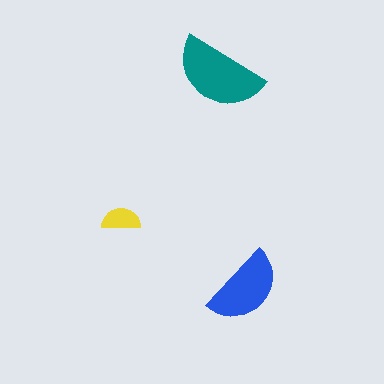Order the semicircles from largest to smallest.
the teal one, the blue one, the yellow one.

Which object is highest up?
The teal semicircle is topmost.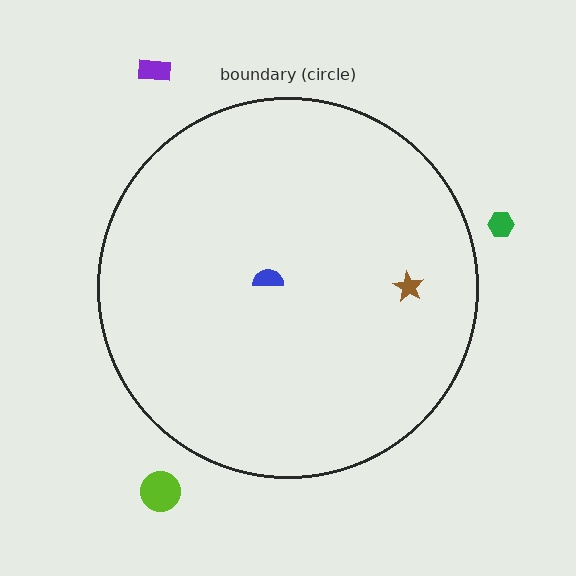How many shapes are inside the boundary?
2 inside, 3 outside.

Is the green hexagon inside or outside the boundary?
Outside.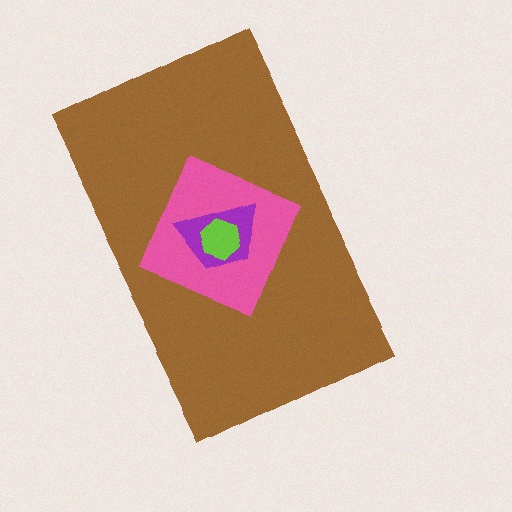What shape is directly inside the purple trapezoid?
The lime hexagon.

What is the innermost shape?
The lime hexagon.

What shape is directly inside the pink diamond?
The purple trapezoid.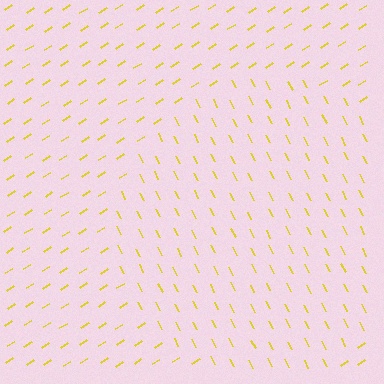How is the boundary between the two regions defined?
The boundary is defined purely by a change in line orientation (approximately 84 degrees difference). All lines are the same color and thickness.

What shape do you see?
I see a circle.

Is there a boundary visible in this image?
Yes, there is a texture boundary formed by a change in line orientation.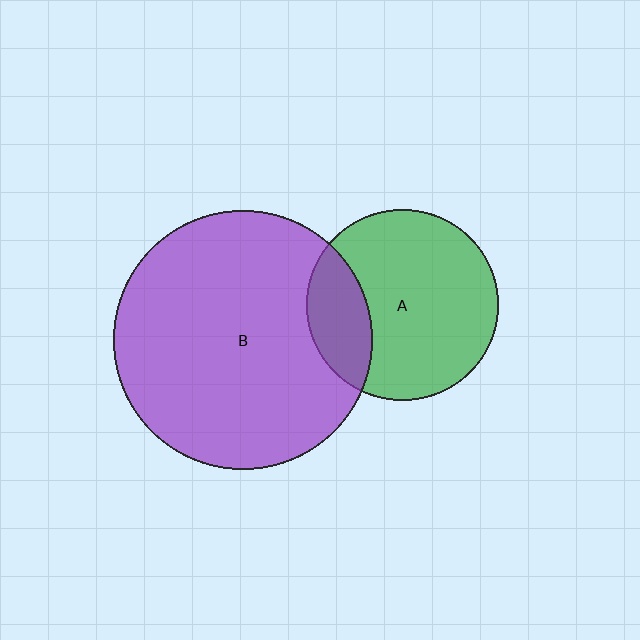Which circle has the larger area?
Circle B (purple).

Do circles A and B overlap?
Yes.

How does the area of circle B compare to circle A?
Approximately 1.8 times.